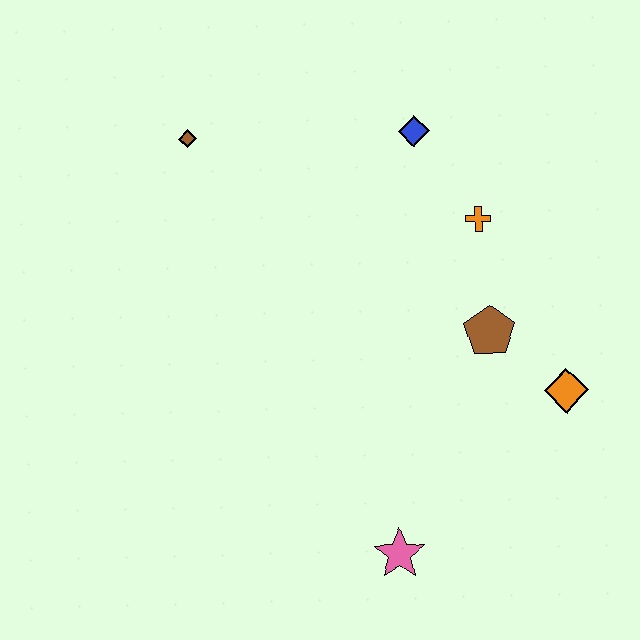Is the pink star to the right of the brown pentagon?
No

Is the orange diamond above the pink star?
Yes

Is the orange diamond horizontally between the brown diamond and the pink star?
No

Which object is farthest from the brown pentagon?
The brown diamond is farthest from the brown pentagon.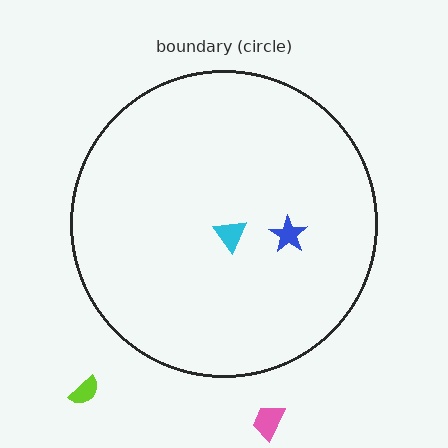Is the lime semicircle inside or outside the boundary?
Outside.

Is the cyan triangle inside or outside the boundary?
Inside.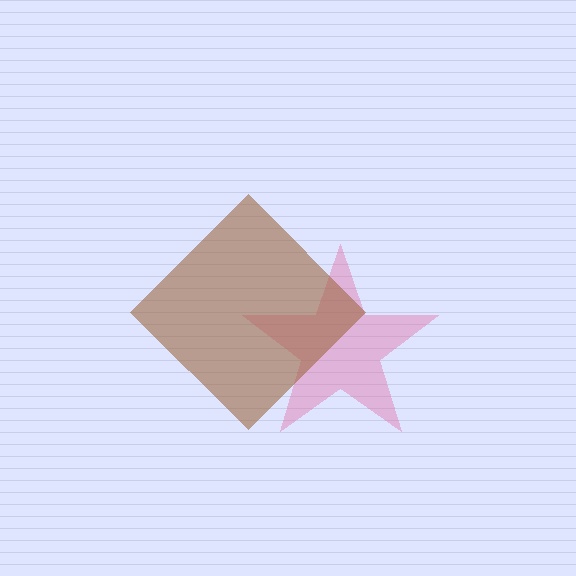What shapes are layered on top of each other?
The layered shapes are: a pink star, a brown diamond.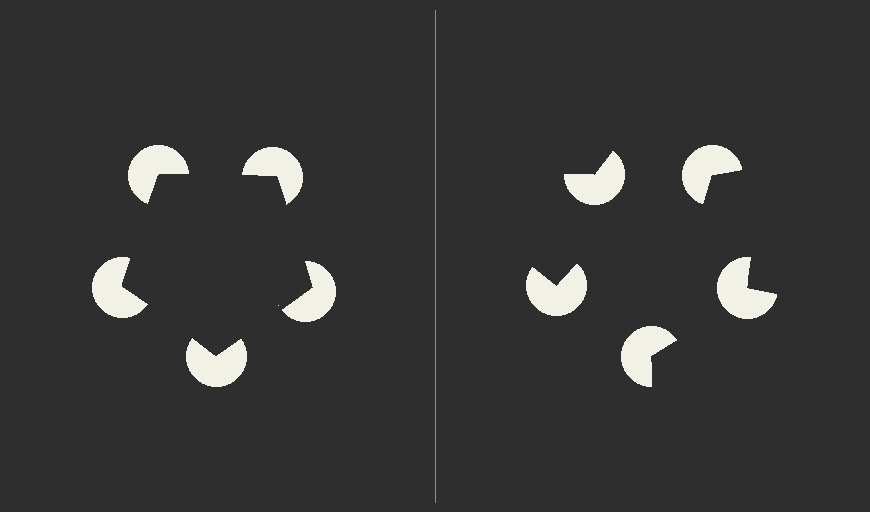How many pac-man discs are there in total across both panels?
10 — 5 on each side.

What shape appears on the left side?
An illusory pentagon.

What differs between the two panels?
The pac-man discs are positioned identically on both sides; only the wedge orientations differ. On the left they align to a pentagon; on the right they are misaligned.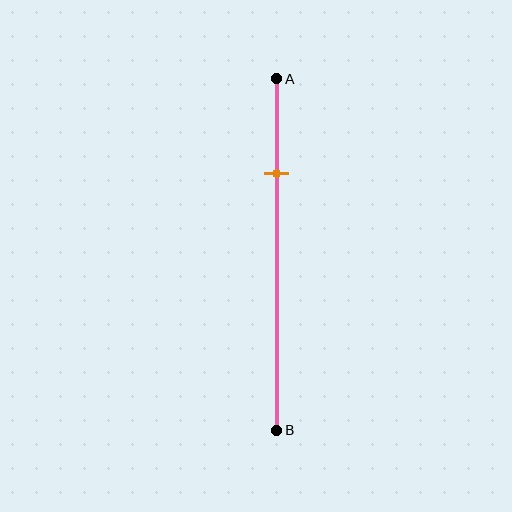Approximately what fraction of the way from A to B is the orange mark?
The orange mark is approximately 25% of the way from A to B.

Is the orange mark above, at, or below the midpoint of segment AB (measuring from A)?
The orange mark is above the midpoint of segment AB.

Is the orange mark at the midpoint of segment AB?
No, the mark is at about 25% from A, not at the 50% midpoint.